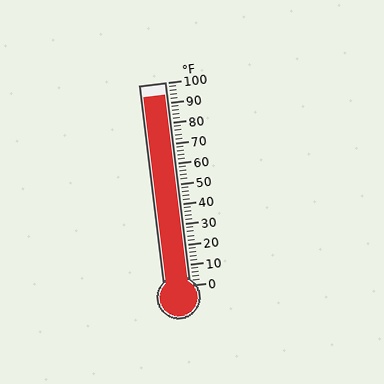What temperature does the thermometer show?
The thermometer shows approximately 94°F.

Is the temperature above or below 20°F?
The temperature is above 20°F.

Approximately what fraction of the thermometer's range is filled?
The thermometer is filled to approximately 95% of its range.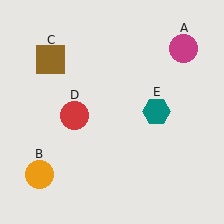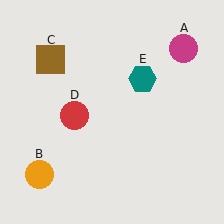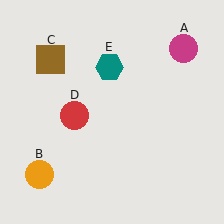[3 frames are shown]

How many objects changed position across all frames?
1 object changed position: teal hexagon (object E).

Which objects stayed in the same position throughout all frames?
Magenta circle (object A) and orange circle (object B) and brown square (object C) and red circle (object D) remained stationary.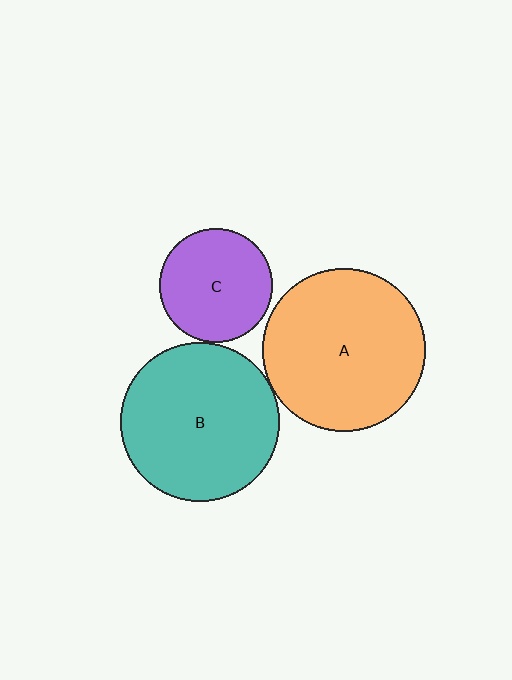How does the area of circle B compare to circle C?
Approximately 2.0 times.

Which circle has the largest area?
Circle A (orange).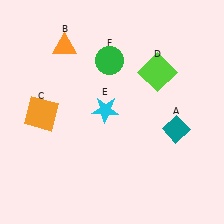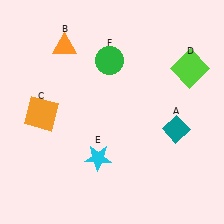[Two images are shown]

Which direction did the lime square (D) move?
The lime square (D) moved right.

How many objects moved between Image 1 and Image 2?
2 objects moved between the two images.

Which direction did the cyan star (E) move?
The cyan star (E) moved down.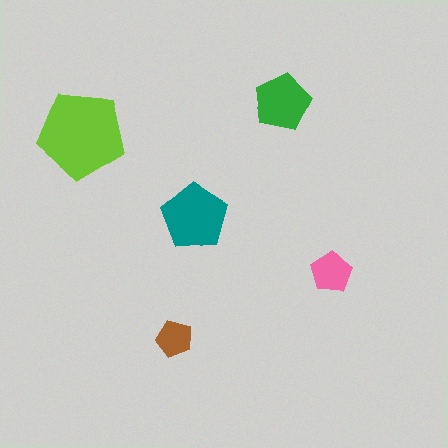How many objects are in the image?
There are 5 objects in the image.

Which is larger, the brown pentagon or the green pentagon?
The green one.